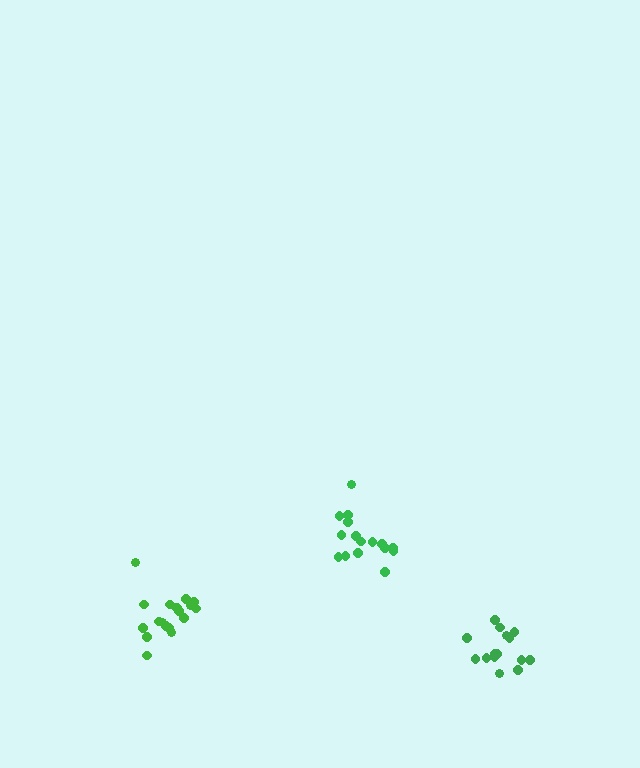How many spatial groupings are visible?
There are 3 spatial groupings.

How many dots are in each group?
Group 1: 16 dots, Group 2: 18 dots, Group 3: 15 dots (49 total).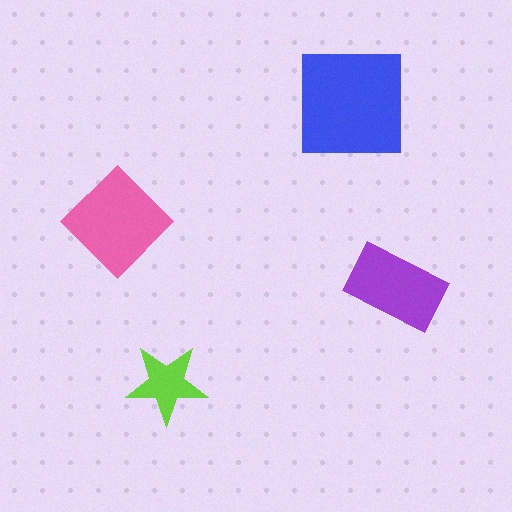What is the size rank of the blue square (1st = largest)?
1st.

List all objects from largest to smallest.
The blue square, the pink diamond, the purple rectangle, the lime star.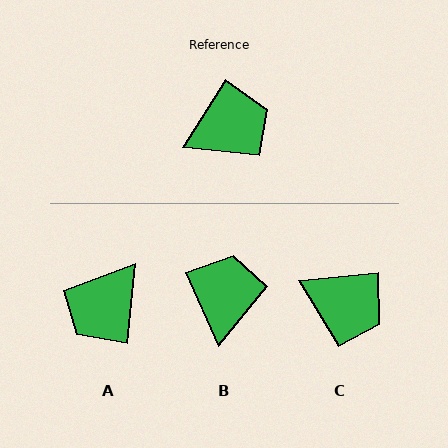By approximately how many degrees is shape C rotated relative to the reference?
Approximately 53 degrees clockwise.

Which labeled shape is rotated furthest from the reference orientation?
A, about 154 degrees away.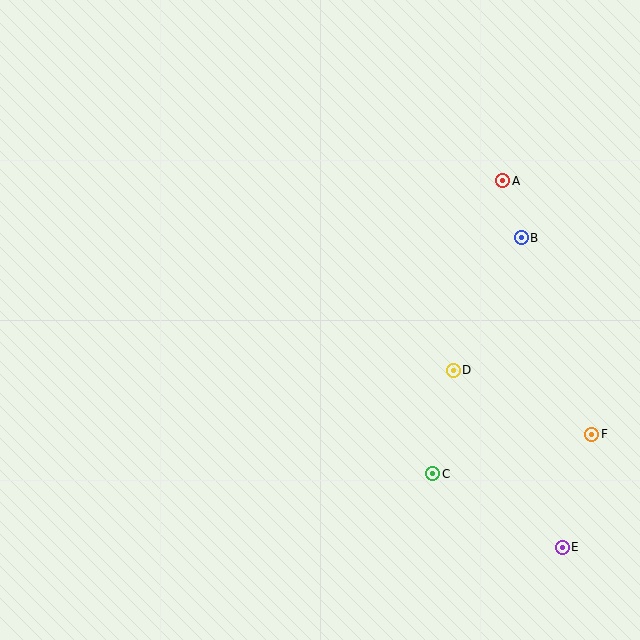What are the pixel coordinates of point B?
Point B is at (521, 238).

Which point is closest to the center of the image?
Point D at (453, 370) is closest to the center.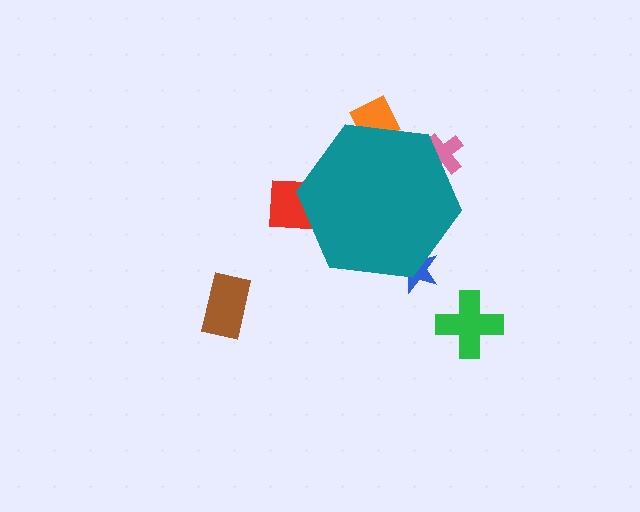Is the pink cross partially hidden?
Yes, the pink cross is partially hidden behind the teal hexagon.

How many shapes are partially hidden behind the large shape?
4 shapes are partially hidden.